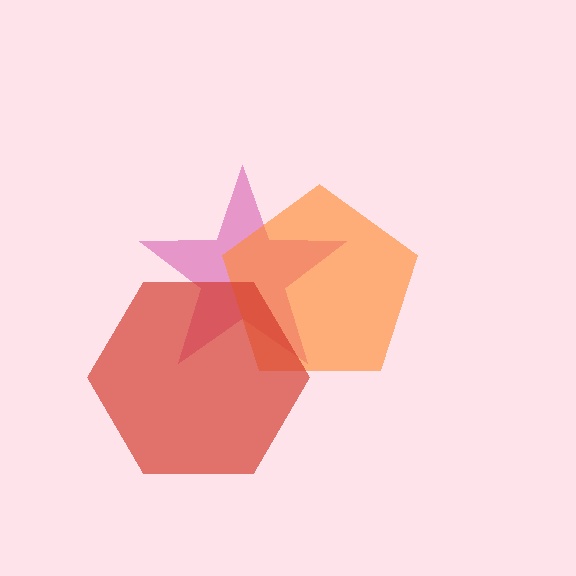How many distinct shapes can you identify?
There are 3 distinct shapes: a pink star, an orange pentagon, a red hexagon.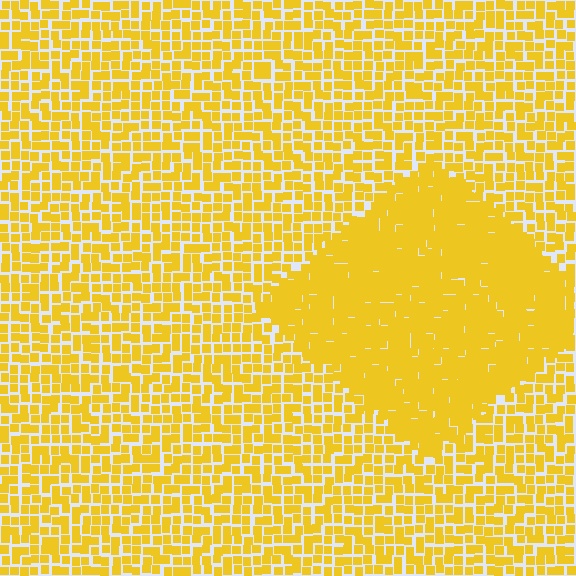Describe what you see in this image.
The image contains small yellow elements arranged at two different densities. A diamond-shaped region is visible where the elements are more densely packed than the surrounding area.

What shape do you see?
I see a diamond.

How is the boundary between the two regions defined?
The boundary is defined by a change in element density (approximately 1.7x ratio). All elements are the same color, size, and shape.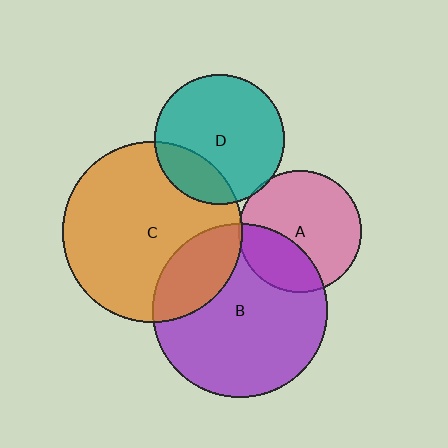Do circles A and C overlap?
Yes.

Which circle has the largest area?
Circle C (orange).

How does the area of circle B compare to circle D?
Approximately 1.8 times.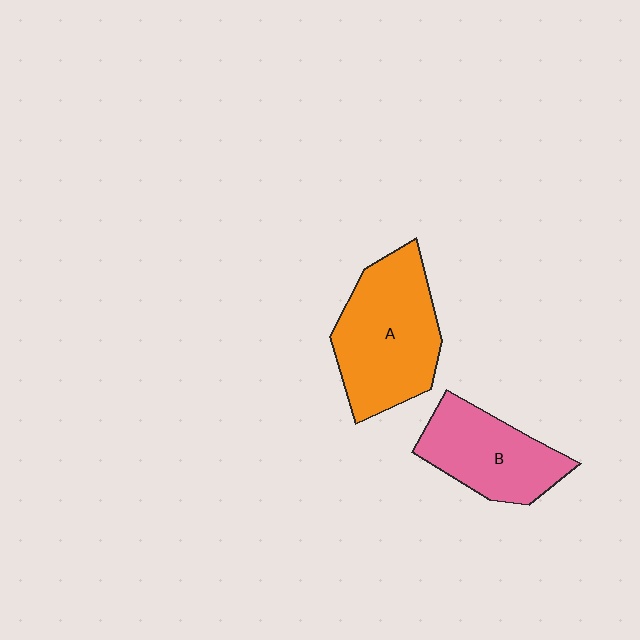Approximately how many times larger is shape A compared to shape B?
Approximately 1.4 times.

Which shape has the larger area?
Shape A (orange).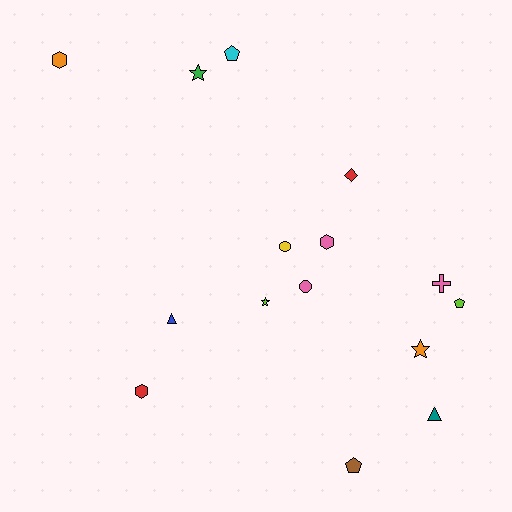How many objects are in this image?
There are 15 objects.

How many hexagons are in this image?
There are 3 hexagons.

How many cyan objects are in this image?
There is 1 cyan object.